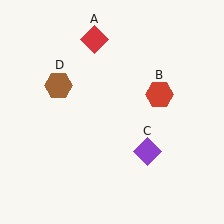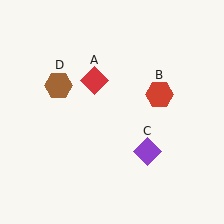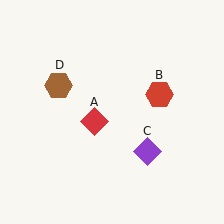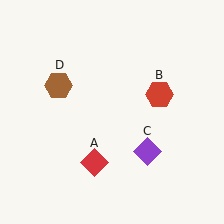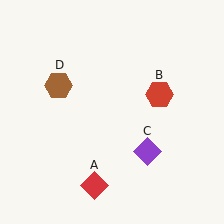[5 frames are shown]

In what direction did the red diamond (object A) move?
The red diamond (object A) moved down.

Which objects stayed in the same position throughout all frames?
Red hexagon (object B) and purple diamond (object C) and brown hexagon (object D) remained stationary.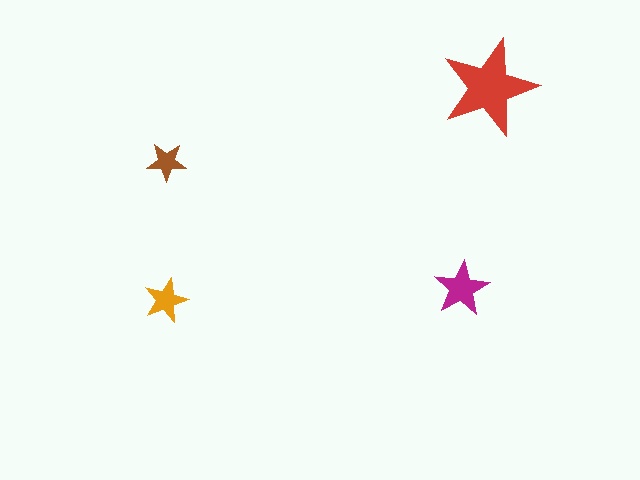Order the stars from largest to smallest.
the red one, the magenta one, the orange one, the brown one.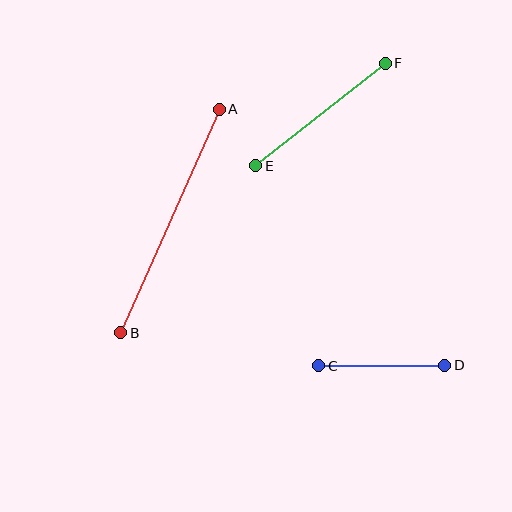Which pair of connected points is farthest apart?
Points A and B are farthest apart.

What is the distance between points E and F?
The distance is approximately 165 pixels.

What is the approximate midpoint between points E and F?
The midpoint is at approximately (320, 115) pixels.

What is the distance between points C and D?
The distance is approximately 126 pixels.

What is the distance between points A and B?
The distance is approximately 245 pixels.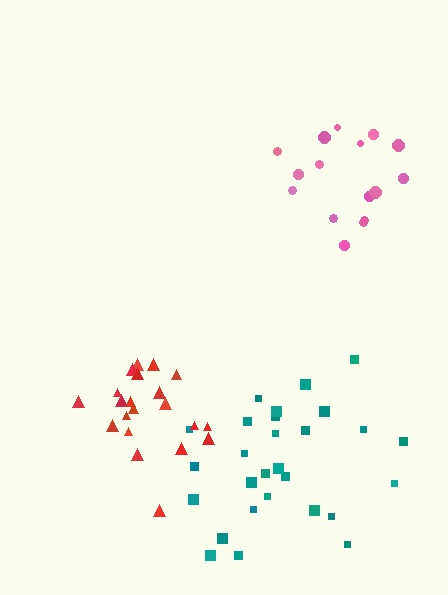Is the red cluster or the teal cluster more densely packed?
Red.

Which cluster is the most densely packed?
Red.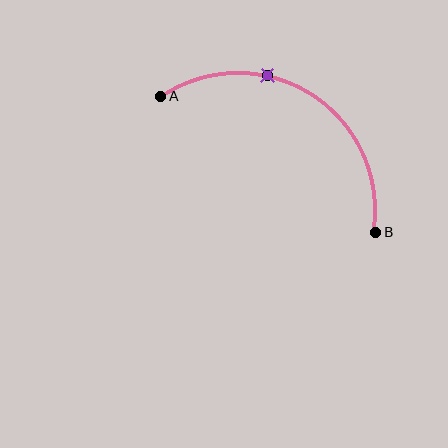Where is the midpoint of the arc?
The arc midpoint is the point on the curve farthest from the straight line joining A and B. It sits above that line.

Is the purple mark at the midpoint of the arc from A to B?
No. The purple mark lies on the arc but is closer to endpoint A. The arc midpoint would be at the point on the curve equidistant along the arc from both A and B.